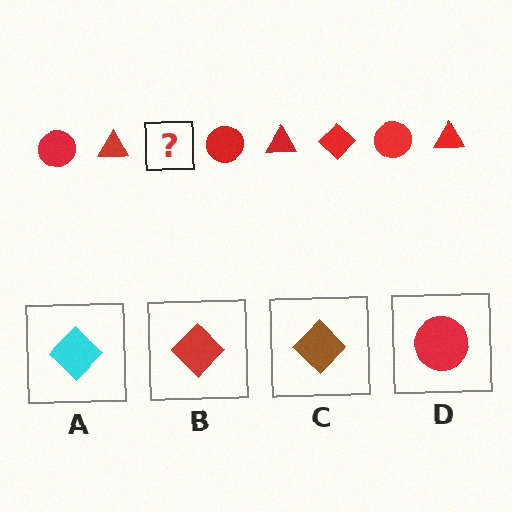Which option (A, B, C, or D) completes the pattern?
B.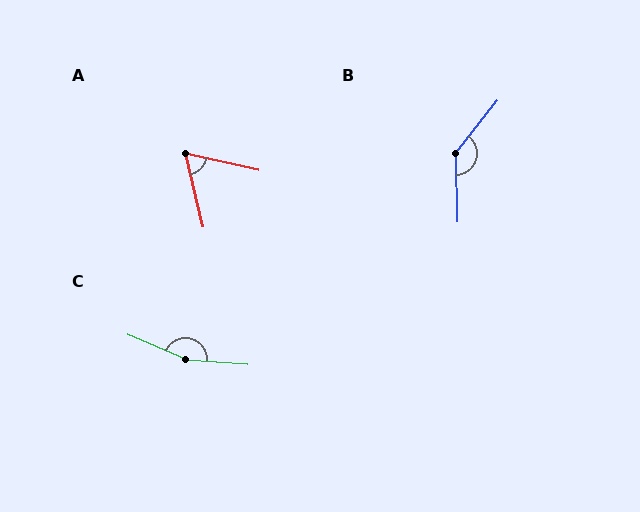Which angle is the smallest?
A, at approximately 64 degrees.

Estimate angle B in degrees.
Approximately 140 degrees.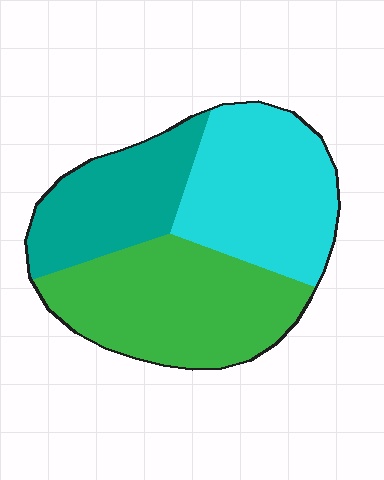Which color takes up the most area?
Green, at roughly 40%.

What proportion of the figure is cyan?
Cyan takes up about one third (1/3) of the figure.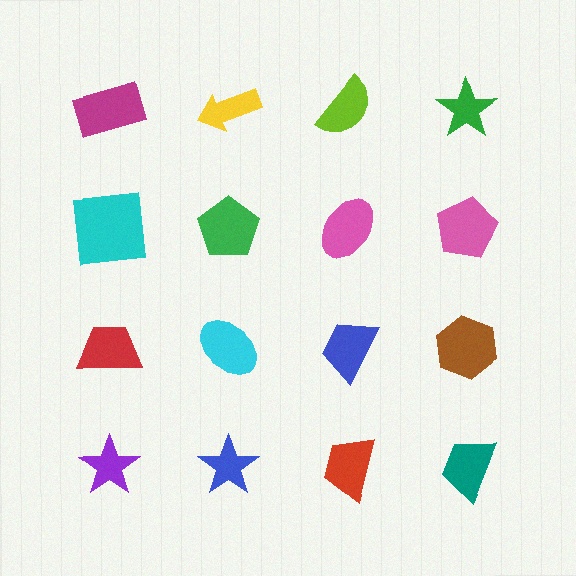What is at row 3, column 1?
A red trapezoid.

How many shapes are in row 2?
4 shapes.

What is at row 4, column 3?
A red trapezoid.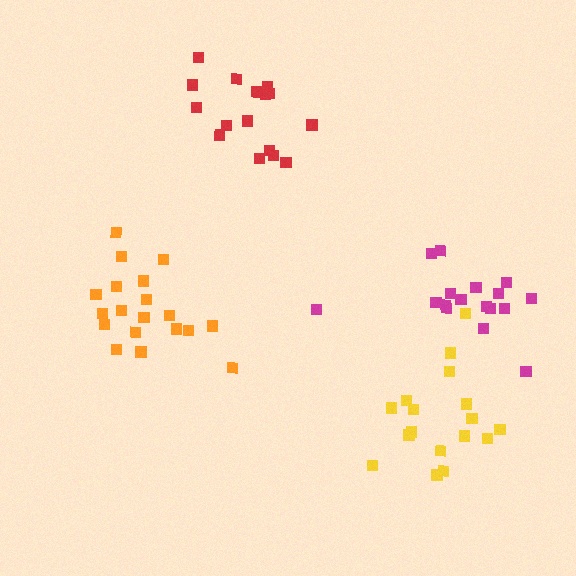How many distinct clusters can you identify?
There are 4 distinct clusters.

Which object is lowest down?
The yellow cluster is bottommost.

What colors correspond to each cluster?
The clusters are colored: orange, yellow, red, magenta.